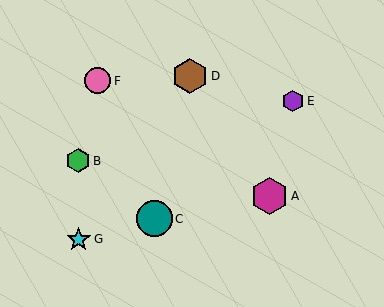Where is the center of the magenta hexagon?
The center of the magenta hexagon is at (270, 196).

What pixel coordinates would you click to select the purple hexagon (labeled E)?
Click at (293, 101) to select the purple hexagon E.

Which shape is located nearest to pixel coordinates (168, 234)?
The teal circle (labeled C) at (155, 219) is nearest to that location.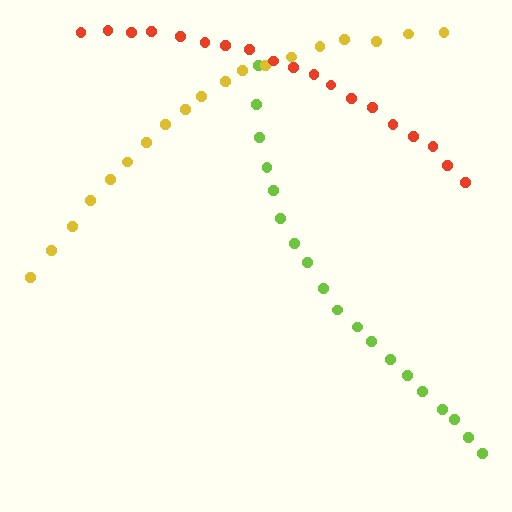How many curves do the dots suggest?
There are 3 distinct paths.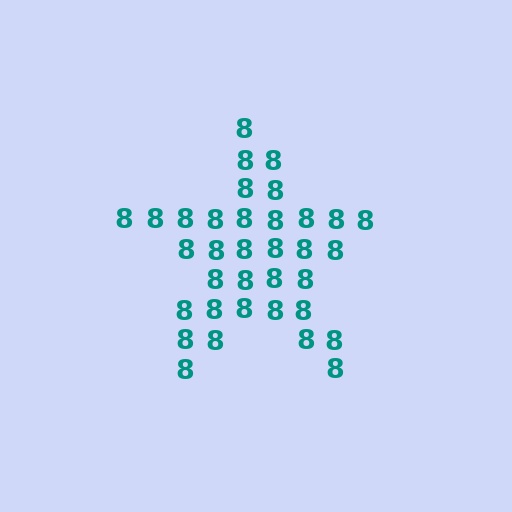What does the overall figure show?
The overall figure shows a star.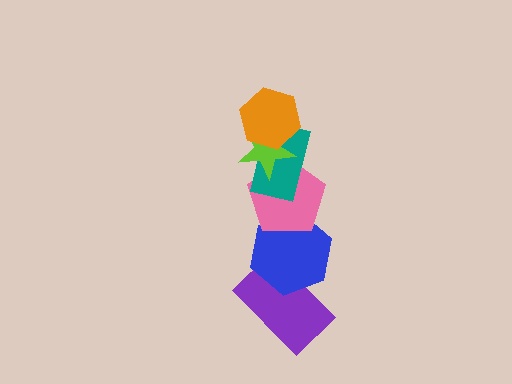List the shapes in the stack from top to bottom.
From top to bottom: the orange hexagon, the lime star, the teal rectangle, the pink pentagon, the blue hexagon, the purple rectangle.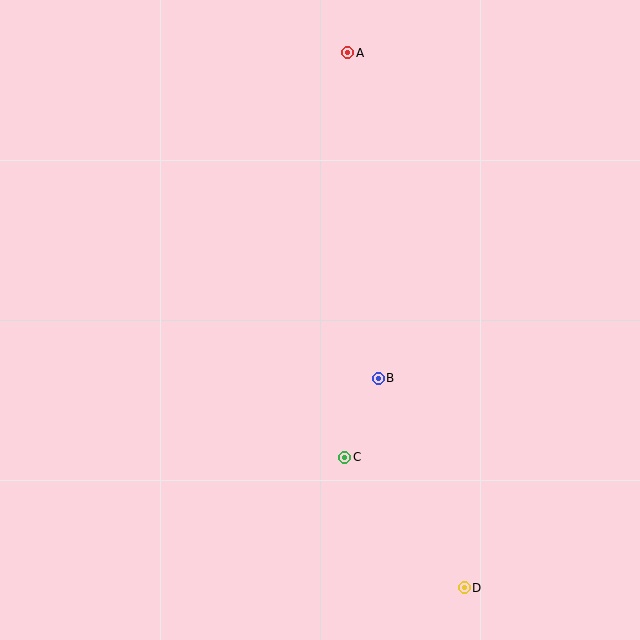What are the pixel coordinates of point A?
Point A is at (348, 53).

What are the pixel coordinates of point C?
Point C is at (345, 457).